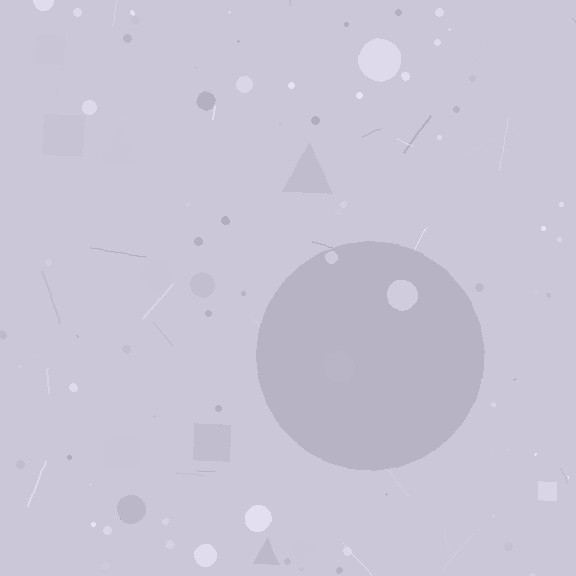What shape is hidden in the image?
A circle is hidden in the image.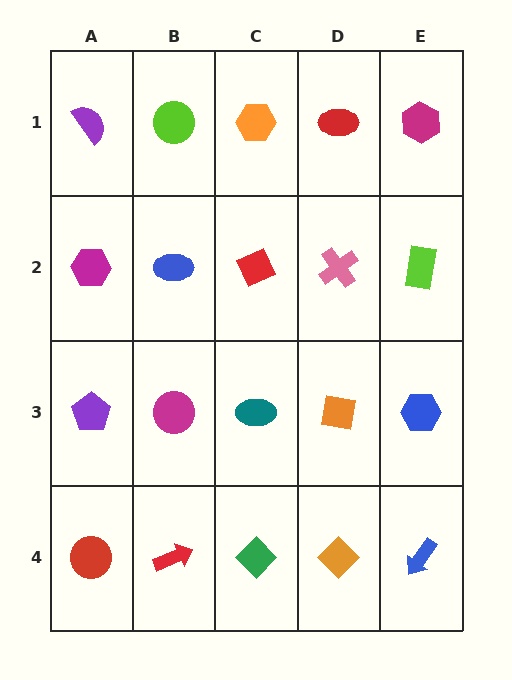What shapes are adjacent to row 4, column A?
A purple pentagon (row 3, column A), a red arrow (row 4, column B).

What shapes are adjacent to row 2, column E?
A magenta hexagon (row 1, column E), a blue hexagon (row 3, column E), a pink cross (row 2, column D).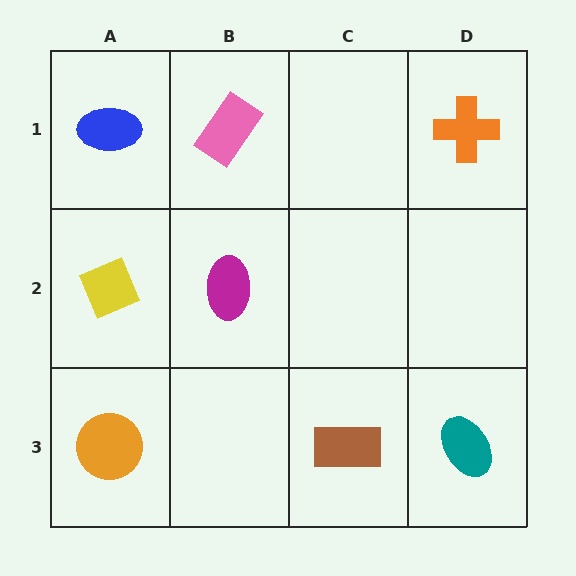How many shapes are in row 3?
3 shapes.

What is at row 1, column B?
A pink rectangle.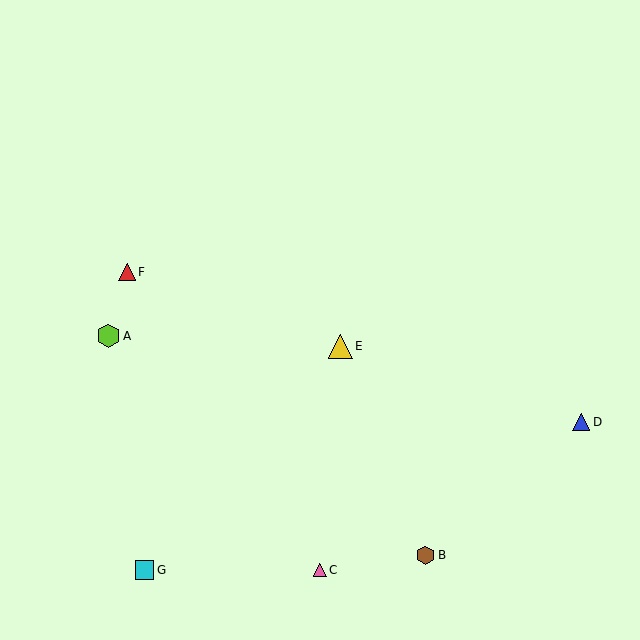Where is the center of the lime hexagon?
The center of the lime hexagon is at (108, 336).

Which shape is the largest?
The yellow triangle (labeled E) is the largest.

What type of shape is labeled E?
Shape E is a yellow triangle.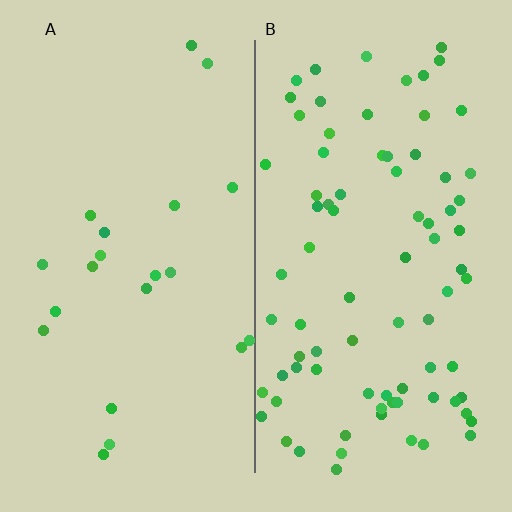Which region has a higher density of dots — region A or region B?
B (the right).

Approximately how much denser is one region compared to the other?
Approximately 3.9× — region B over region A.